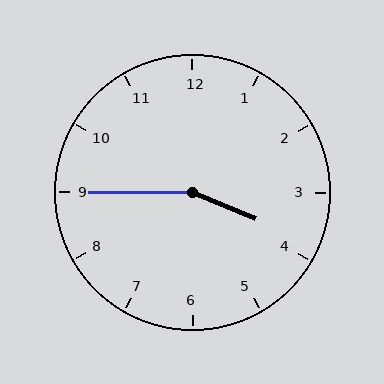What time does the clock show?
3:45.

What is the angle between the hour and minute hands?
Approximately 158 degrees.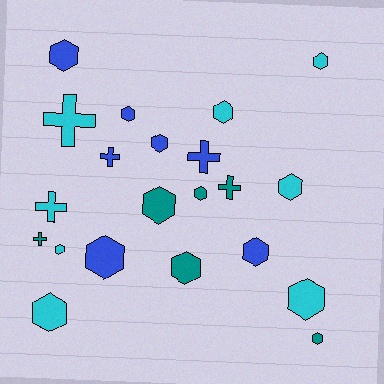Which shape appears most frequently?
Hexagon, with 15 objects.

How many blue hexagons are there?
There are 5 blue hexagons.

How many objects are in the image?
There are 21 objects.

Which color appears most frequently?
Cyan, with 8 objects.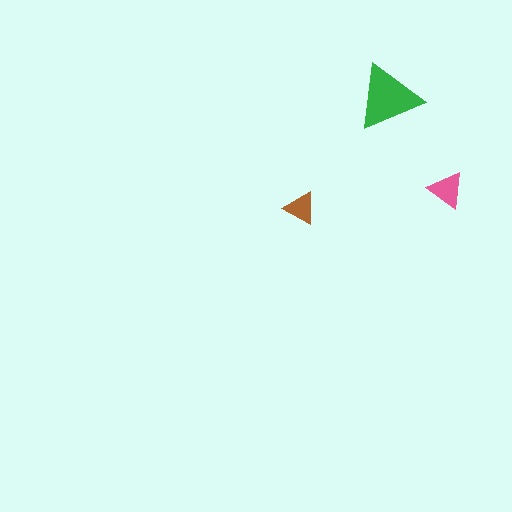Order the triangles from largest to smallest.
the green one, the pink one, the brown one.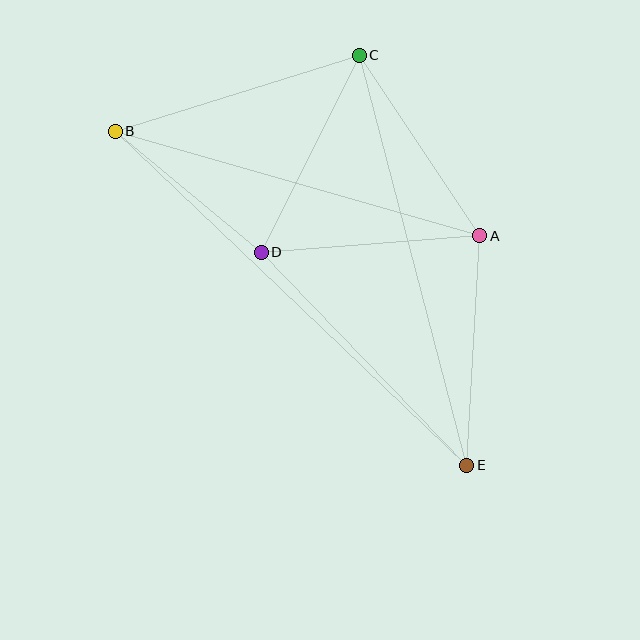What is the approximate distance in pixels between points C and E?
The distance between C and E is approximately 424 pixels.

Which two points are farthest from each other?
Points B and E are farthest from each other.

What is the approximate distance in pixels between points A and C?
The distance between A and C is approximately 217 pixels.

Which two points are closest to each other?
Points B and D are closest to each other.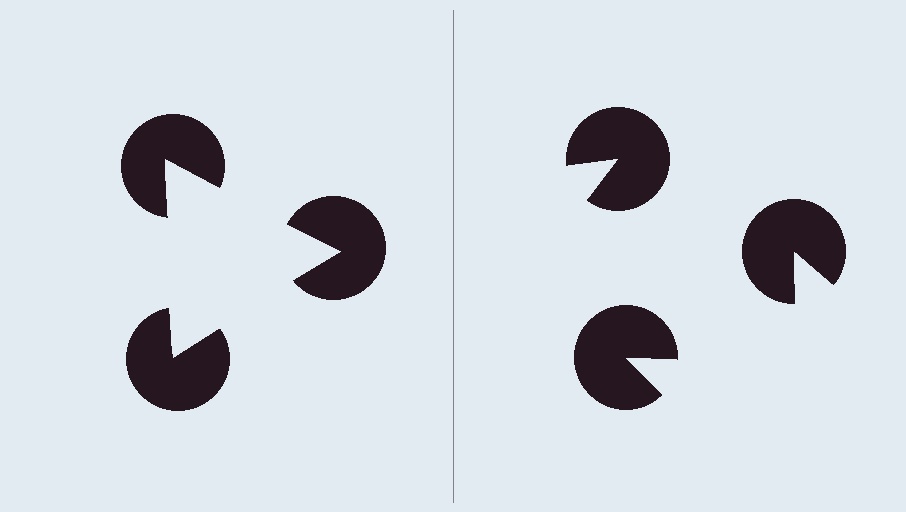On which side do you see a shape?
An illusory triangle appears on the left side. On the right side the wedge cuts are rotated, so no coherent shape forms.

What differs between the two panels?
The pac-man discs are positioned identically on both sides; only the wedge orientations differ. On the left they align to a triangle; on the right they are misaligned.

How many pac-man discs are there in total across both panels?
6 — 3 on each side.